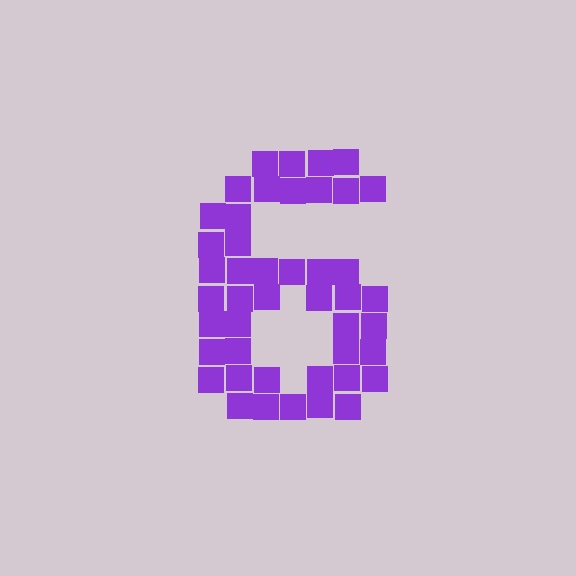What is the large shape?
The large shape is the digit 6.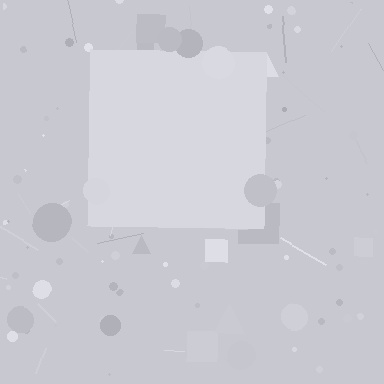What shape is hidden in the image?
A square is hidden in the image.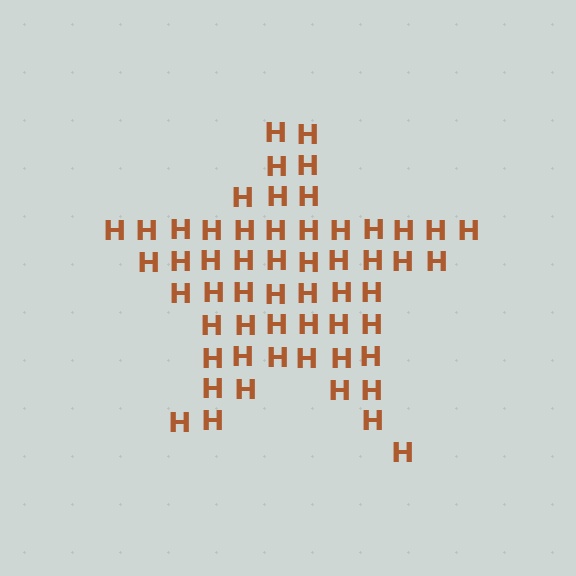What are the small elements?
The small elements are letter H's.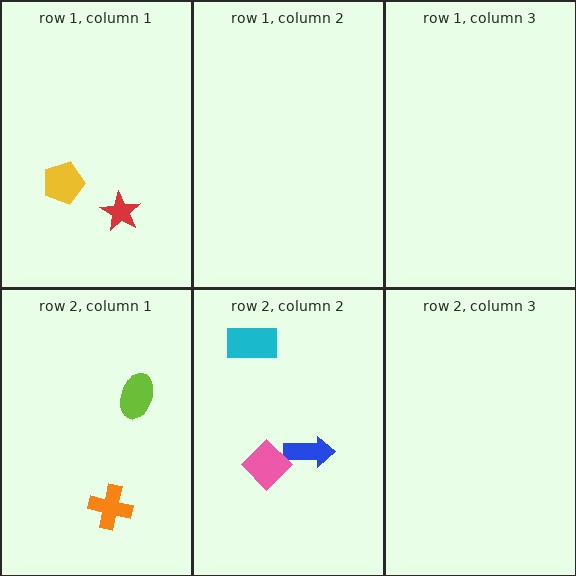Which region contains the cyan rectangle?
The row 2, column 2 region.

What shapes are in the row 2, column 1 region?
The orange cross, the lime ellipse.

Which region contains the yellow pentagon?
The row 1, column 1 region.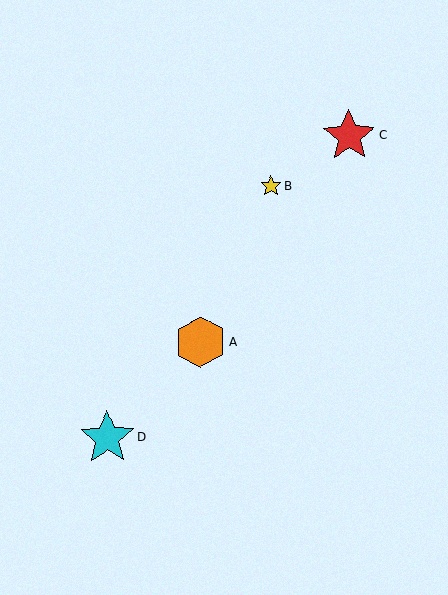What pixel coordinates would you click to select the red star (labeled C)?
Click at (349, 136) to select the red star C.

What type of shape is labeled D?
Shape D is a cyan star.